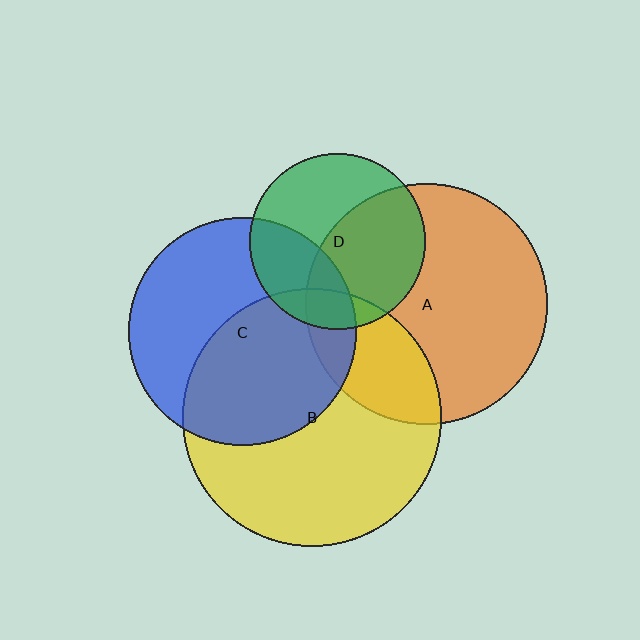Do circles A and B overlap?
Yes.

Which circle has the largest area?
Circle B (yellow).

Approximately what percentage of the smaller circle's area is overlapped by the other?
Approximately 25%.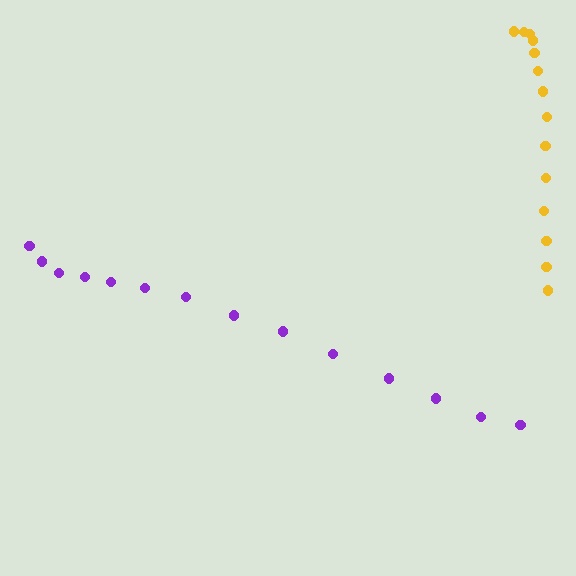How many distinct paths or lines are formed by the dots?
There are 2 distinct paths.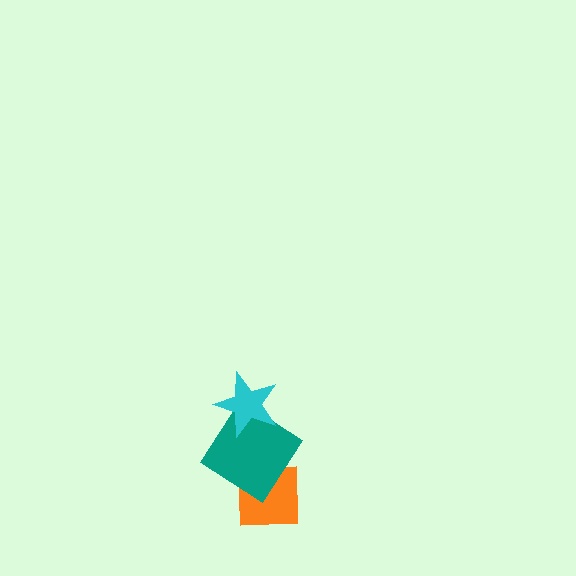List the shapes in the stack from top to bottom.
From top to bottom: the cyan star, the teal diamond, the orange square.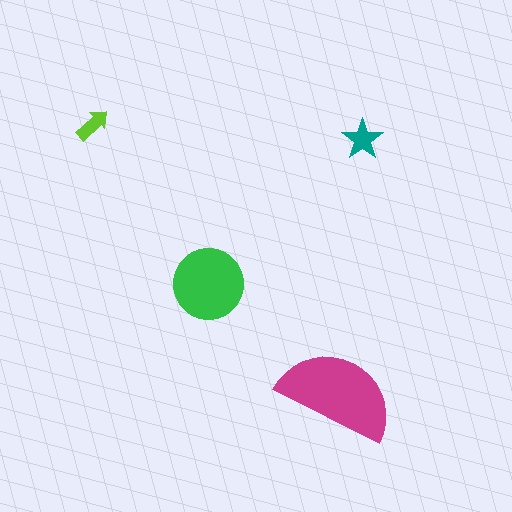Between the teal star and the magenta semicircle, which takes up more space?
The magenta semicircle.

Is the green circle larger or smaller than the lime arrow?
Larger.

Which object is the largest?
The magenta semicircle.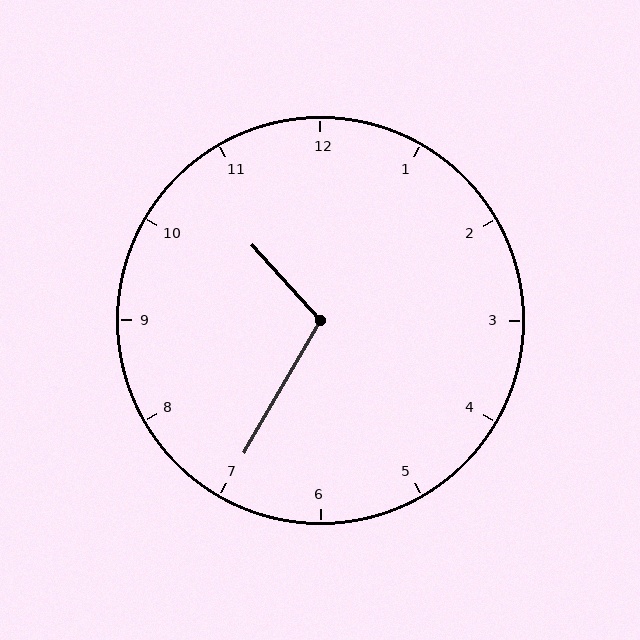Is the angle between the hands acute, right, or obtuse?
It is obtuse.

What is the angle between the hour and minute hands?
Approximately 108 degrees.